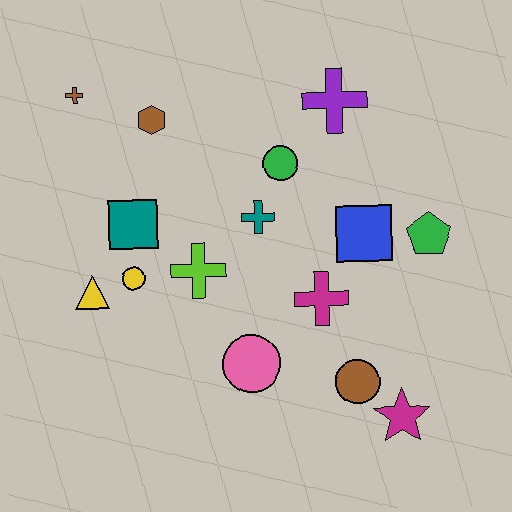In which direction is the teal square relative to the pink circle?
The teal square is above the pink circle.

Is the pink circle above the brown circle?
Yes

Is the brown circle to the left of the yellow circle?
No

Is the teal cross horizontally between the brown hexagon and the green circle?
Yes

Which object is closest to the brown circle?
The magenta star is closest to the brown circle.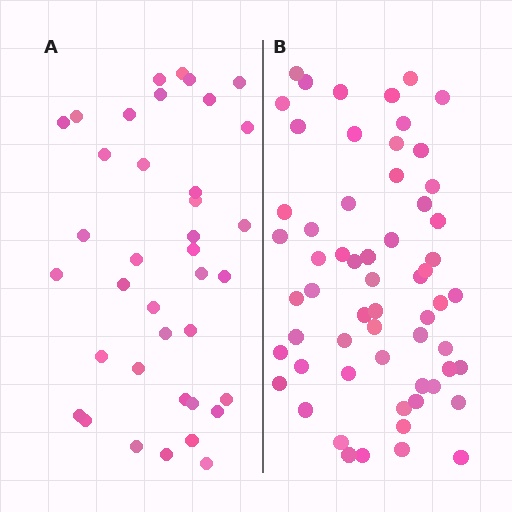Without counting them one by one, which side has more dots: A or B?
Region B (the right region) has more dots.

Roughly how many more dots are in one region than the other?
Region B has approximately 20 more dots than region A.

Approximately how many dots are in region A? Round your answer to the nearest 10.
About 40 dots. (The exact count is 38, which rounds to 40.)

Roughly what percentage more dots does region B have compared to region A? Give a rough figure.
About 60% more.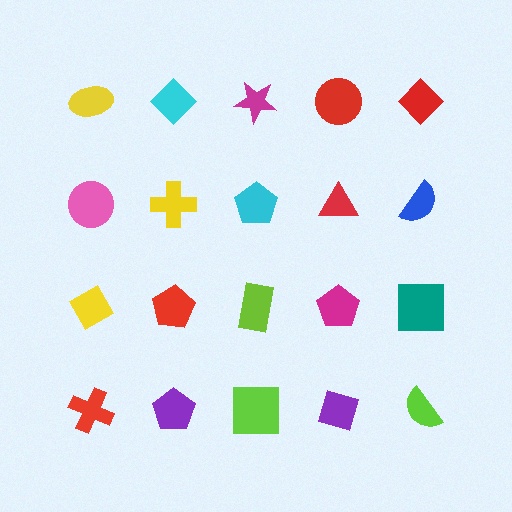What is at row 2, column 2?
A yellow cross.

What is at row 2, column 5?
A blue semicircle.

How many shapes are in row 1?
5 shapes.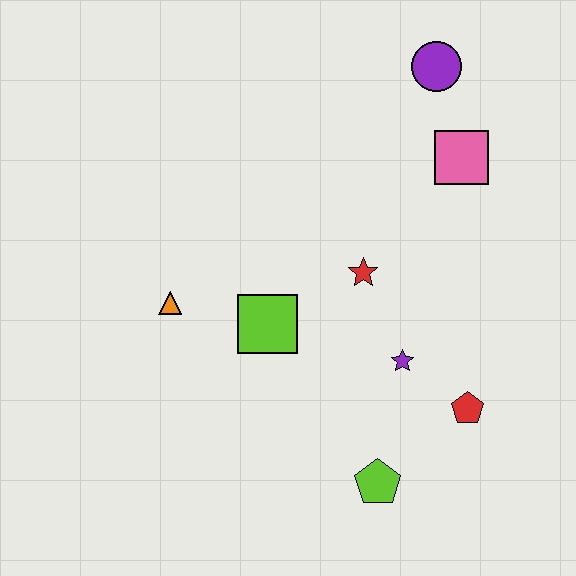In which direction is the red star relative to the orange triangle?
The red star is to the right of the orange triangle.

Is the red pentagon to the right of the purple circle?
Yes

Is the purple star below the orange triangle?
Yes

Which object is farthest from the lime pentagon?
The purple circle is farthest from the lime pentagon.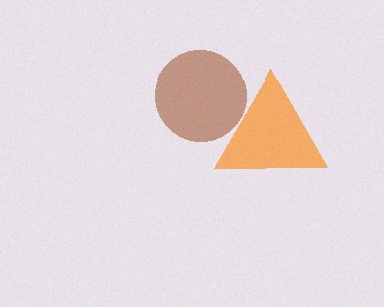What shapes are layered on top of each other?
The layered shapes are: an orange triangle, a brown circle.